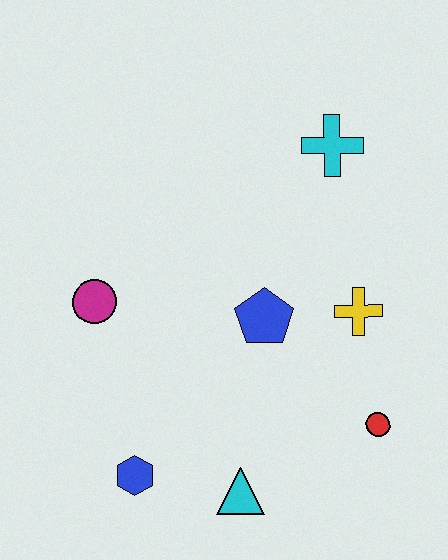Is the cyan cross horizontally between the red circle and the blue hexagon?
Yes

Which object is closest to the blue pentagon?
The yellow cross is closest to the blue pentagon.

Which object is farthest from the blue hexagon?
The cyan cross is farthest from the blue hexagon.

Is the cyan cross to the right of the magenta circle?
Yes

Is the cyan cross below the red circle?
No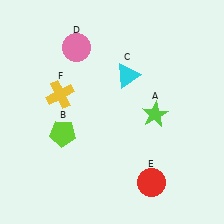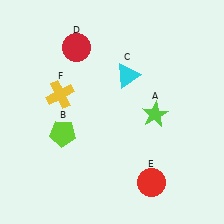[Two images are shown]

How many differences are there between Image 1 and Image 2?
There is 1 difference between the two images.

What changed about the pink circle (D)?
In Image 1, D is pink. In Image 2, it changed to red.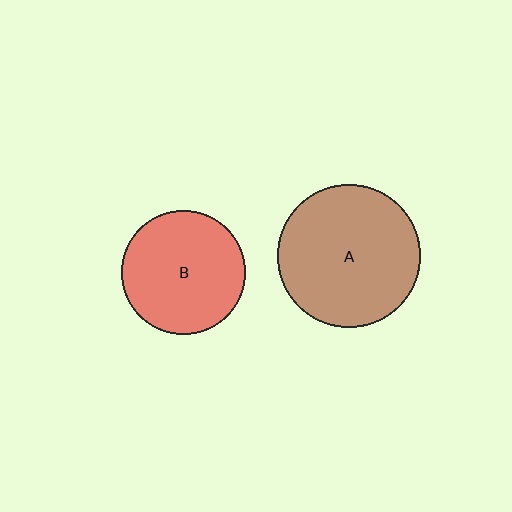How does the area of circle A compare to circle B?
Approximately 1.3 times.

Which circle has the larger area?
Circle A (brown).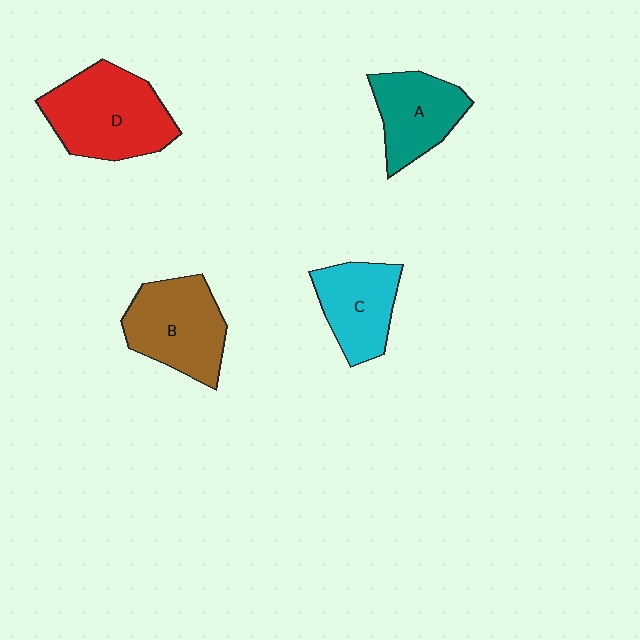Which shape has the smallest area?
Shape C (cyan).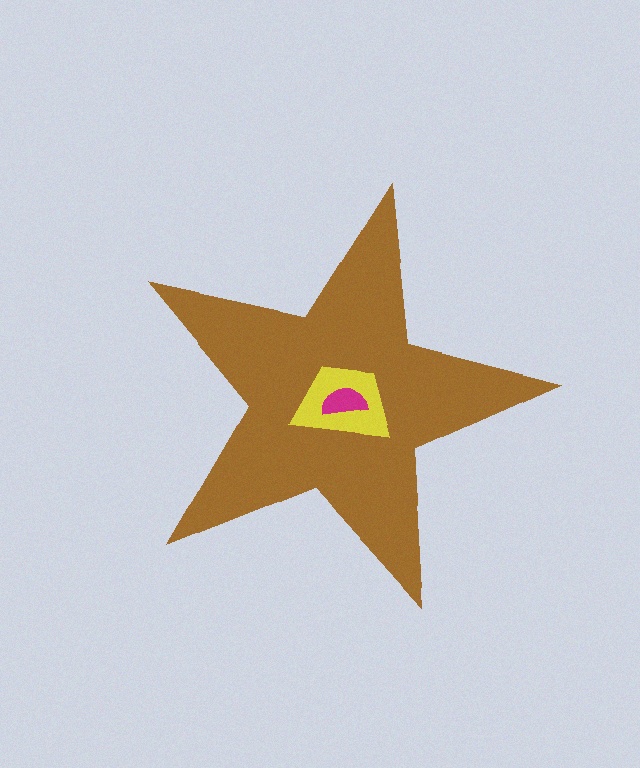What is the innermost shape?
The magenta semicircle.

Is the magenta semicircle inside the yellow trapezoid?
Yes.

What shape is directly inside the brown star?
The yellow trapezoid.